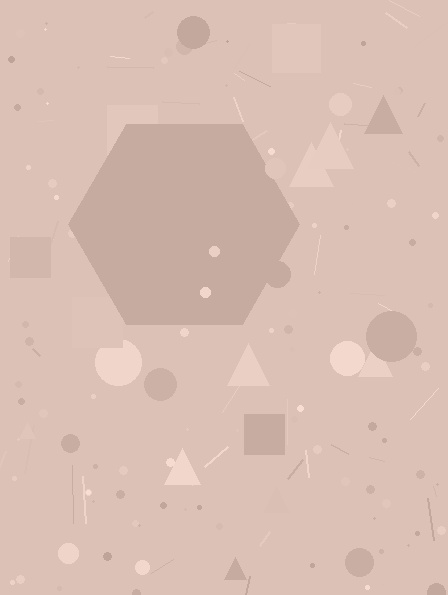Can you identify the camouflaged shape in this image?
The camouflaged shape is a hexagon.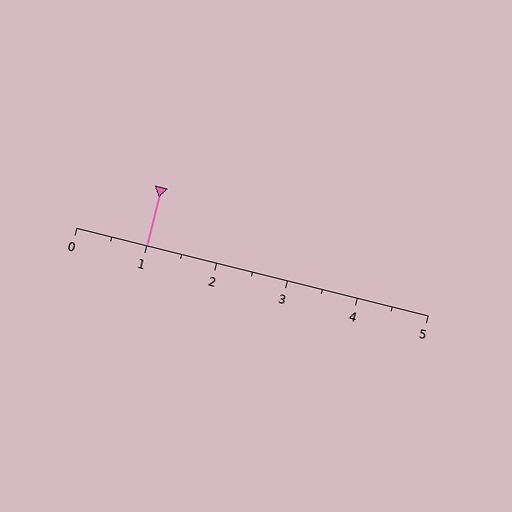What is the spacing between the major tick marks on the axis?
The major ticks are spaced 1 apart.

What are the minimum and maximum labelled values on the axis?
The axis runs from 0 to 5.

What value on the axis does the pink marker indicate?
The marker indicates approximately 1.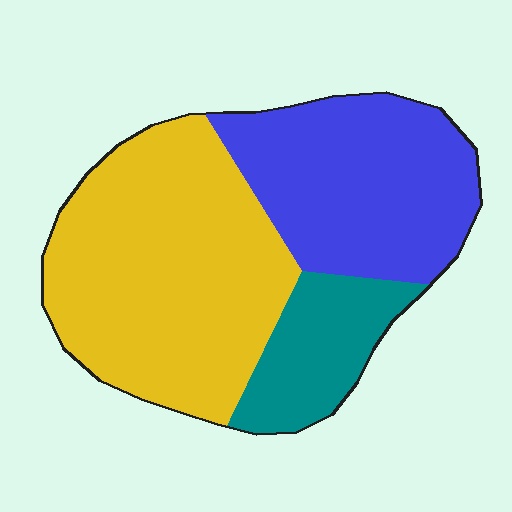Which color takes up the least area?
Teal, at roughly 15%.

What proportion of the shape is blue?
Blue covers 34% of the shape.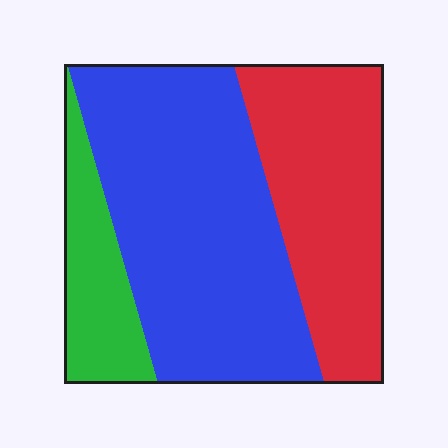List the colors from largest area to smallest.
From largest to smallest: blue, red, green.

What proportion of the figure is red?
Red covers around 35% of the figure.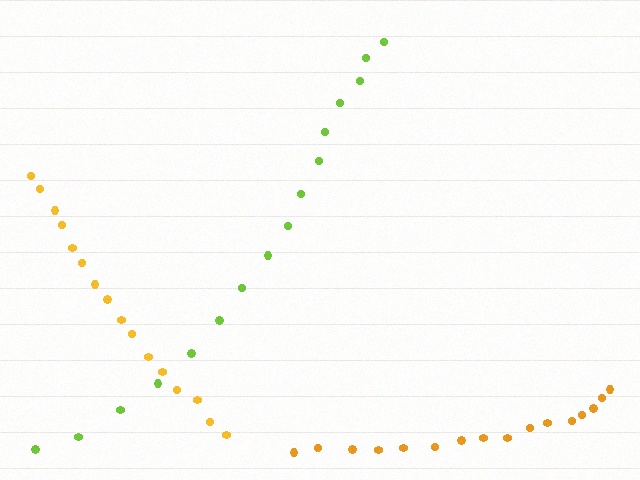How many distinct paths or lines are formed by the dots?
There are 3 distinct paths.